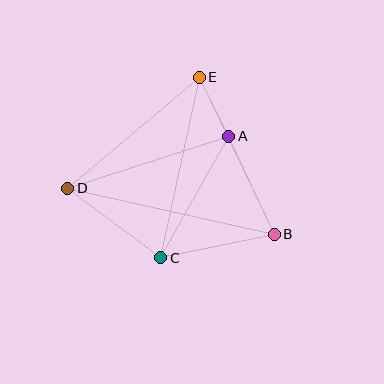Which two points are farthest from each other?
Points B and D are farthest from each other.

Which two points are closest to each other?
Points A and E are closest to each other.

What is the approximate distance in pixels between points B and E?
The distance between B and E is approximately 174 pixels.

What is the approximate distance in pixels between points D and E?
The distance between D and E is approximately 172 pixels.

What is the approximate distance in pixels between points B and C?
The distance between B and C is approximately 116 pixels.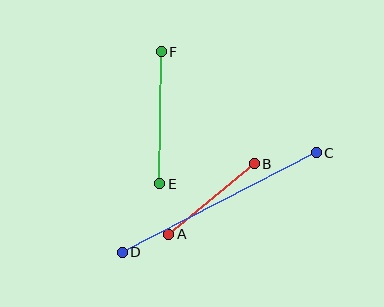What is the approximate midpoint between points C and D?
The midpoint is at approximately (219, 202) pixels.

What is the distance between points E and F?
The distance is approximately 132 pixels.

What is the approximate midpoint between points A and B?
The midpoint is at approximately (212, 199) pixels.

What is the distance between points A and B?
The distance is approximately 111 pixels.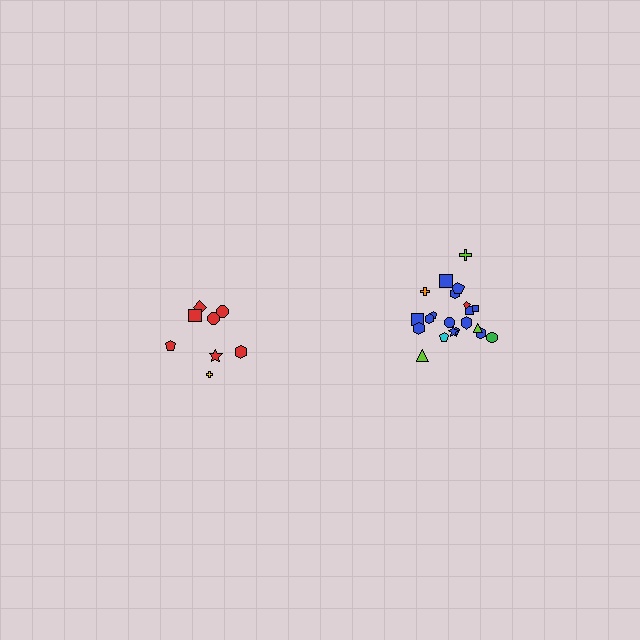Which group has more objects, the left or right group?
The right group.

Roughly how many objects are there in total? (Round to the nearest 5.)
Roughly 30 objects in total.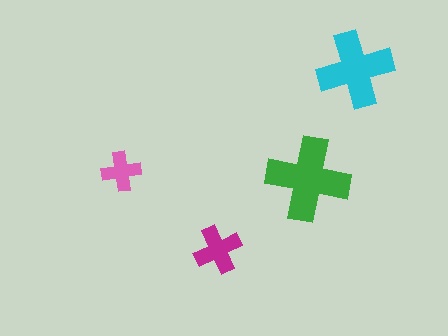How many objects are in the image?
There are 4 objects in the image.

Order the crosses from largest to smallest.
the green one, the cyan one, the magenta one, the pink one.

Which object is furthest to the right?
The cyan cross is rightmost.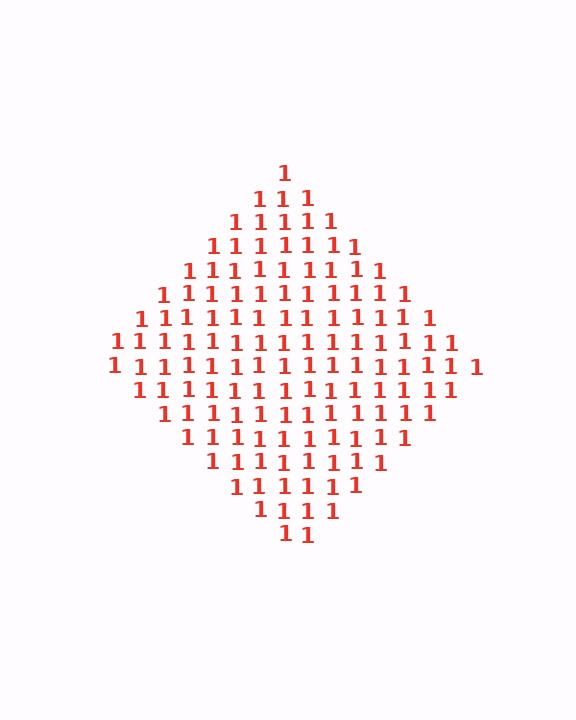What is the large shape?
The large shape is a diamond.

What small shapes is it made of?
It is made of small digit 1's.